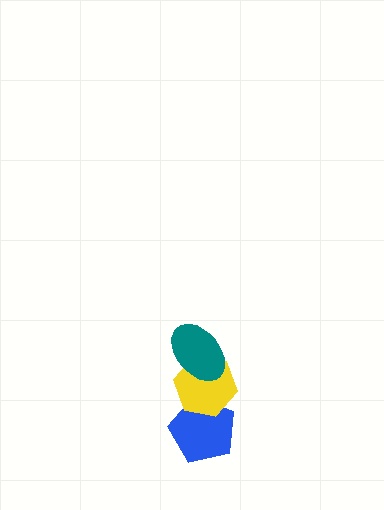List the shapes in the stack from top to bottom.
From top to bottom: the teal ellipse, the yellow hexagon, the blue pentagon.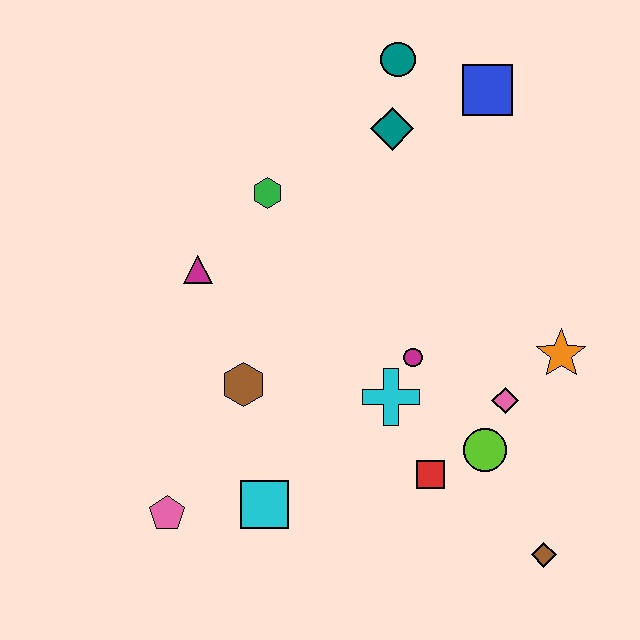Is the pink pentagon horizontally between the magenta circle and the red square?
No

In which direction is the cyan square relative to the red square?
The cyan square is to the left of the red square.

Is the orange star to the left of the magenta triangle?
No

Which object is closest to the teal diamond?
The teal circle is closest to the teal diamond.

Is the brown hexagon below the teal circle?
Yes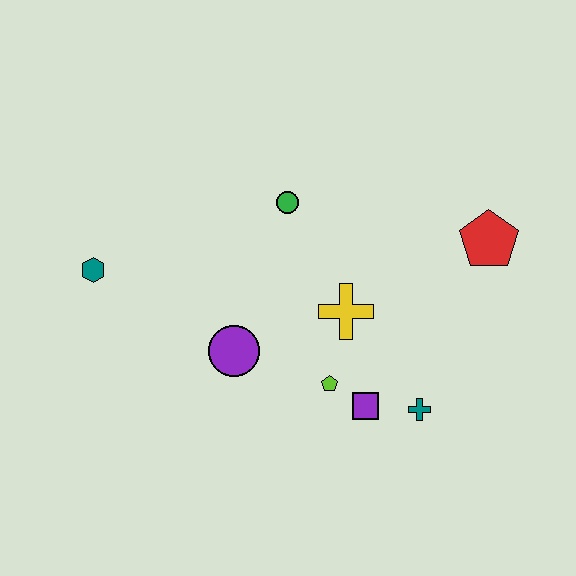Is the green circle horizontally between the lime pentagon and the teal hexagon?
Yes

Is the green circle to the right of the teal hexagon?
Yes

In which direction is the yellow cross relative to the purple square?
The yellow cross is above the purple square.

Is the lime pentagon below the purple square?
No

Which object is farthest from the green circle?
The teal cross is farthest from the green circle.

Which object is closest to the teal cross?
The purple square is closest to the teal cross.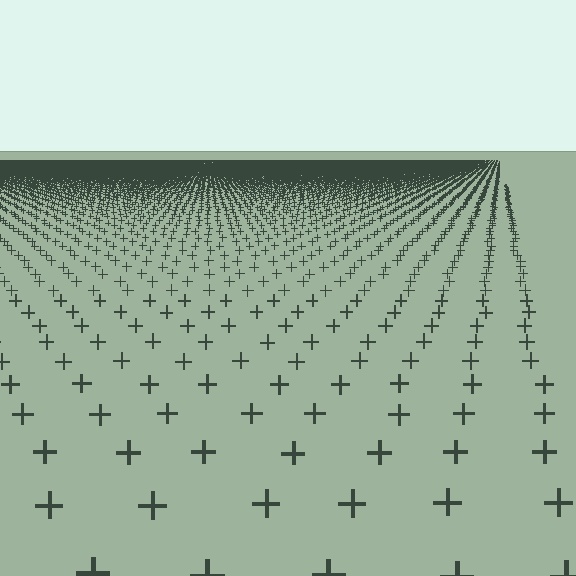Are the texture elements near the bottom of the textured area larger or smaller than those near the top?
Larger. Near the bottom, elements are closer to the viewer and appear at a bigger on-screen size.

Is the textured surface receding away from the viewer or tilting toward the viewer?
The surface is receding away from the viewer. Texture elements get smaller and denser toward the top.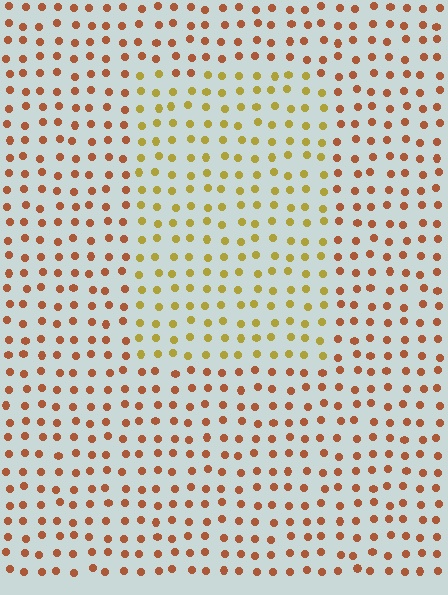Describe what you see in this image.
The image is filled with small brown elements in a uniform arrangement. A rectangle-shaped region is visible where the elements are tinted to a slightly different hue, forming a subtle color boundary.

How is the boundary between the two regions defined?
The boundary is defined purely by a slight shift in hue (about 38 degrees). Spacing, size, and orientation are identical on both sides.